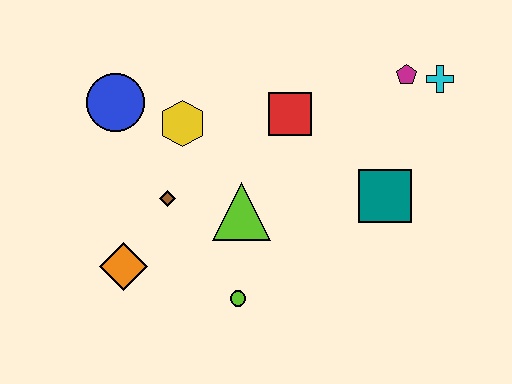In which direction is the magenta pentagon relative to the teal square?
The magenta pentagon is above the teal square.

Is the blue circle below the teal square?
No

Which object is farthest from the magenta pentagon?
The orange diamond is farthest from the magenta pentagon.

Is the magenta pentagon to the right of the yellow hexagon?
Yes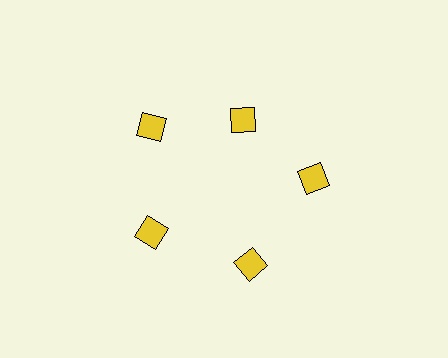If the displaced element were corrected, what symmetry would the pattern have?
It would have 5-fold rotational symmetry — the pattern would map onto itself every 72 degrees.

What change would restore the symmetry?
The symmetry would be restored by moving it outward, back onto the ring so that all 5 diamonds sit at equal angles and equal distance from the center.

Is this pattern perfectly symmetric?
No. The 5 yellow diamonds are arranged in a ring, but one element near the 1 o'clock position is pulled inward toward the center, breaking the 5-fold rotational symmetry.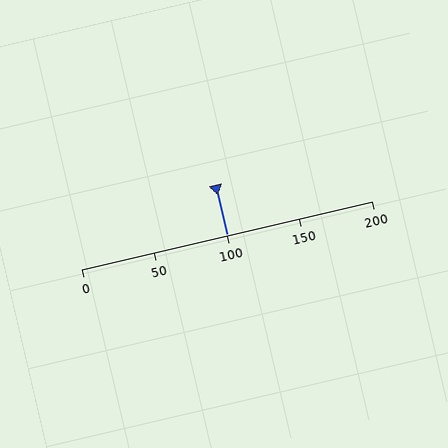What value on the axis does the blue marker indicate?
The marker indicates approximately 100.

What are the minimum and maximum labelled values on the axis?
The axis runs from 0 to 200.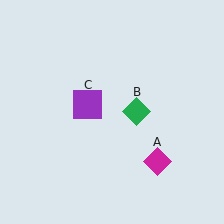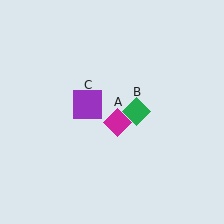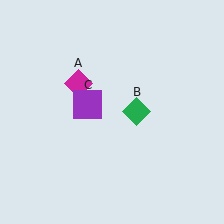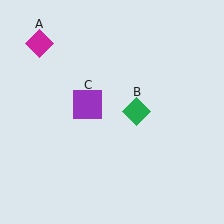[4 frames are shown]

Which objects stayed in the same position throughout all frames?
Green diamond (object B) and purple square (object C) remained stationary.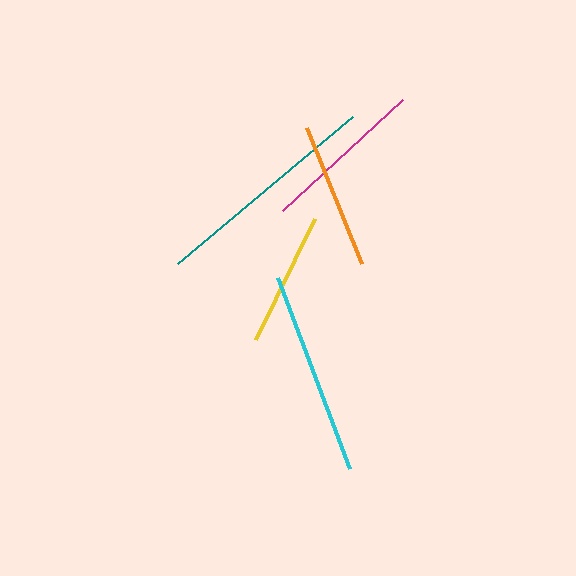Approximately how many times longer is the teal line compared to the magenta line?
The teal line is approximately 1.4 times the length of the magenta line.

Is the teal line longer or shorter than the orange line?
The teal line is longer than the orange line.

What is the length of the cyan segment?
The cyan segment is approximately 203 pixels long.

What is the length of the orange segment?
The orange segment is approximately 146 pixels long.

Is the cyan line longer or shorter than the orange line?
The cyan line is longer than the orange line.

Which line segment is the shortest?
The yellow line is the shortest at approximately 134 pixels.